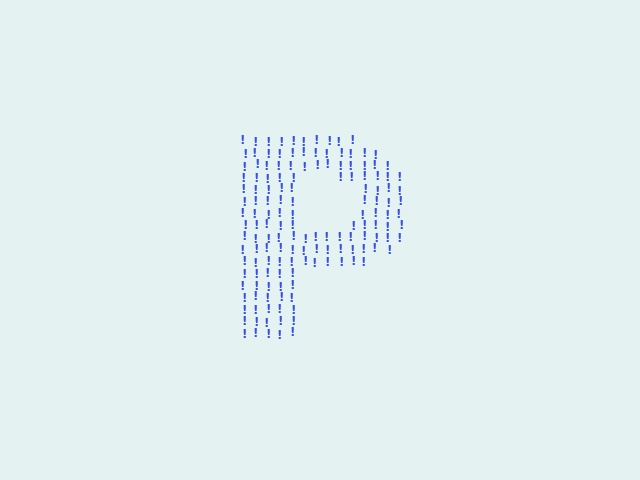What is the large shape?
The large shape is the letter P.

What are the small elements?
The small elements are exclamation marks.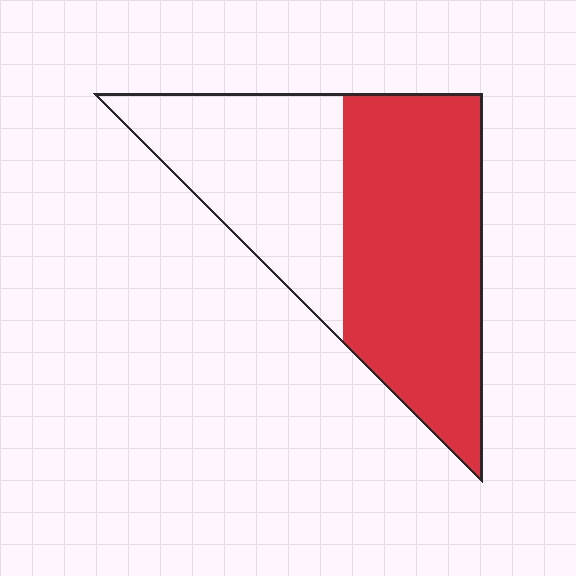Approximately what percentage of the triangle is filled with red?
Approximately 60%.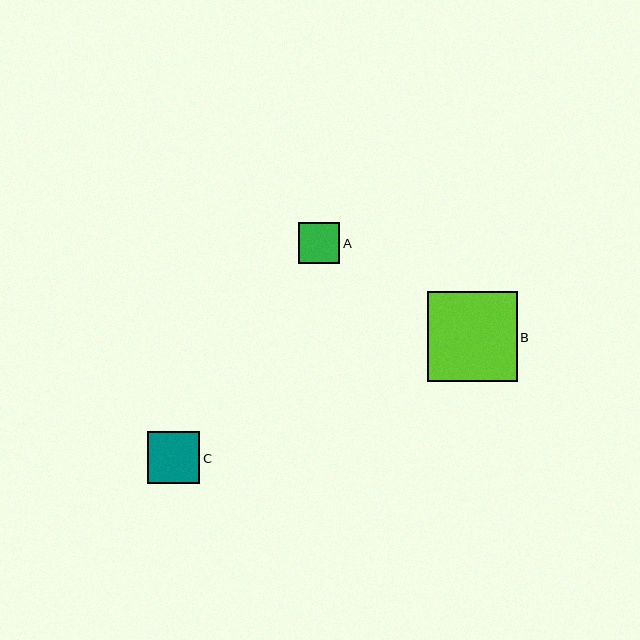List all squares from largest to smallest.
From largest to smallest: B, C, A.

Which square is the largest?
Square B is the largest with a size of approximately 90 pixels.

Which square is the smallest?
Square A is the smallest with a size of approximately 41 pixels.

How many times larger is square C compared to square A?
Square C is approximately 1.3 times the size of square A.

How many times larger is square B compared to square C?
Square B is approximately 1.7 times the size of square C.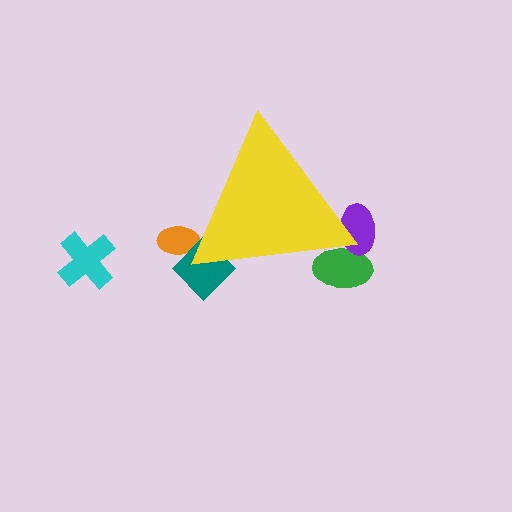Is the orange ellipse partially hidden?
Yes, the orange ellipse is partially hidden behind the yellow triangle.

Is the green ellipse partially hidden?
Yes, the green ellipse is partially hidden behind the yellow triangle.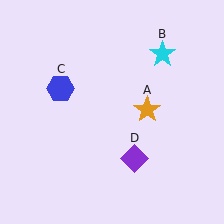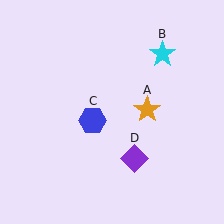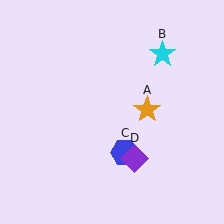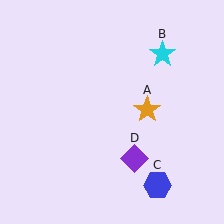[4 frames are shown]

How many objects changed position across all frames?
1 object changed position: blue hexagon (object C).